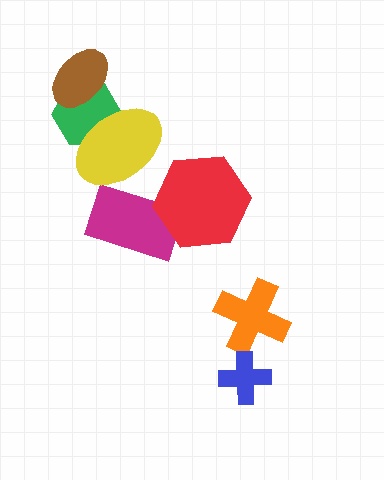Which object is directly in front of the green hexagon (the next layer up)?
The brown ellipse is directly in front of the green hexagon.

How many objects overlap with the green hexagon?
2 objects overlap with the green hexagon.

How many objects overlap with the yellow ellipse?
2 objects overlap with the yellow ellipse.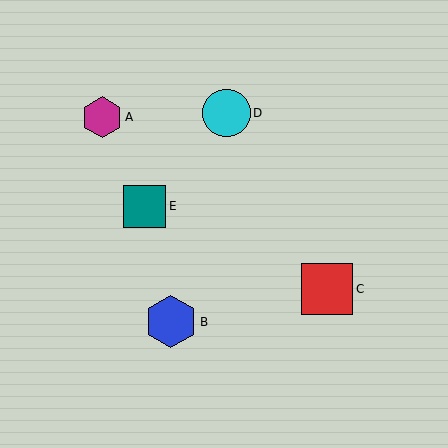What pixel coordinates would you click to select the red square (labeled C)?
Click at (327, 289) to select the red square C.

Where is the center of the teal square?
The center of the teal square is at (144, 206).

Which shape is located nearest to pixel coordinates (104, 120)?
The magenta hexagon (labeled A) at (102, 117) is nearest to that location.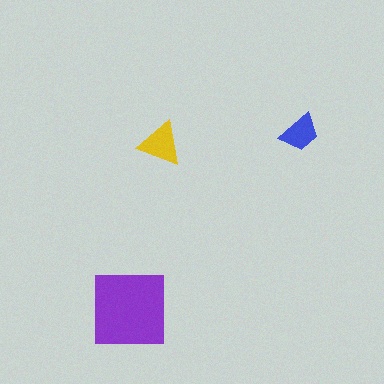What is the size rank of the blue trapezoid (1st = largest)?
3rd.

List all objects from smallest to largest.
The blue trapezoid, the yellow triangle, the purple square.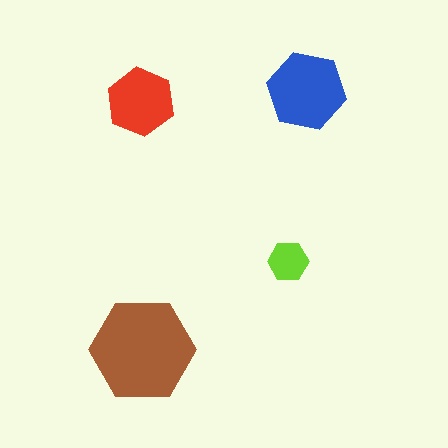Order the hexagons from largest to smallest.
the brown one, the blue one, the red one, the lime one.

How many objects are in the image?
There are 4 objects in the image.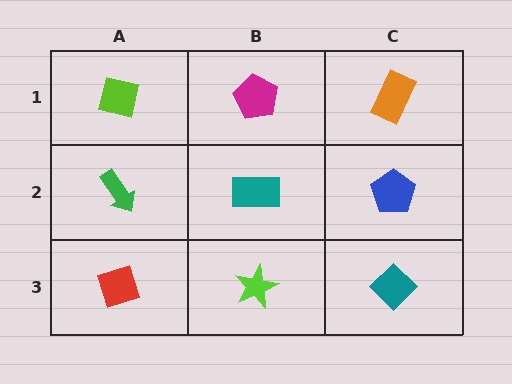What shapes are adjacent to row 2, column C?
An orange rectangle (row 1, column C), a teal diamond (row 3, column C), a teal rectangle (row 2, column B).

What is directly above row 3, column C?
A blue pentagon.